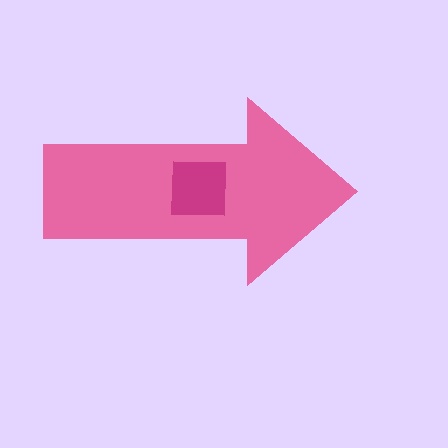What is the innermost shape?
The magenta square.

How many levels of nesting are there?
2.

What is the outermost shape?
The pink arrow.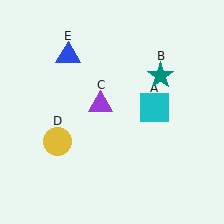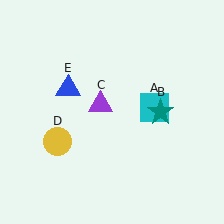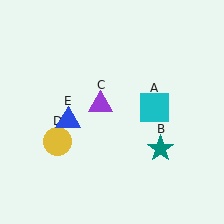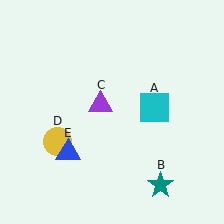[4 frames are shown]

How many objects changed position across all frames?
2 objects changed position: teal star (object B), blue triangle (object E).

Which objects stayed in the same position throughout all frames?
Cyan square (object A) and purple triangle (object C) and yellow circle (object D) remained stationary.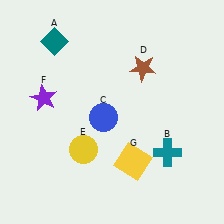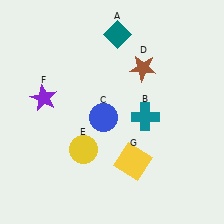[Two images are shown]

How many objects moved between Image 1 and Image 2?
2 objects moved between the two images.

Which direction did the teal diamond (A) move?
The teal diamond (A) moved right.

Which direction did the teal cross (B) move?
The teal cross (B) moved up.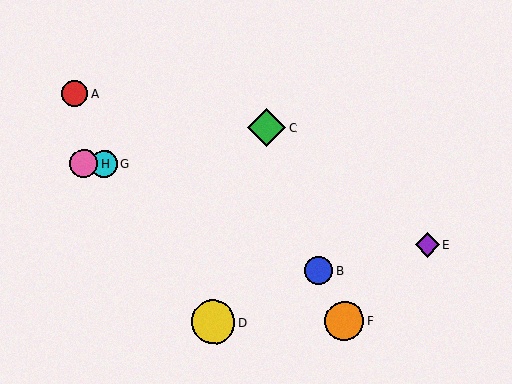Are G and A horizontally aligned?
No, G is at y≈164 and A is at y≈93.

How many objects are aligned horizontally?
2 objects (G, H) are aligned horizontally.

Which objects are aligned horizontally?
Objects G, H are aligned horizontally.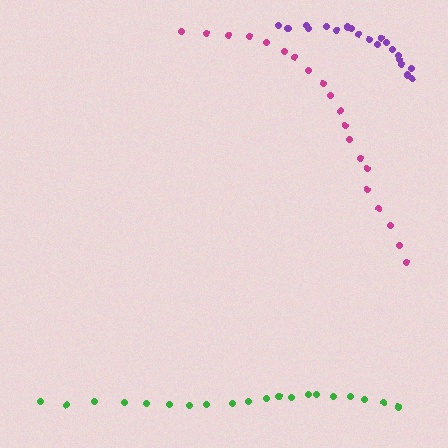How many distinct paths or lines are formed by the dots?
There are 3 distinct paths.